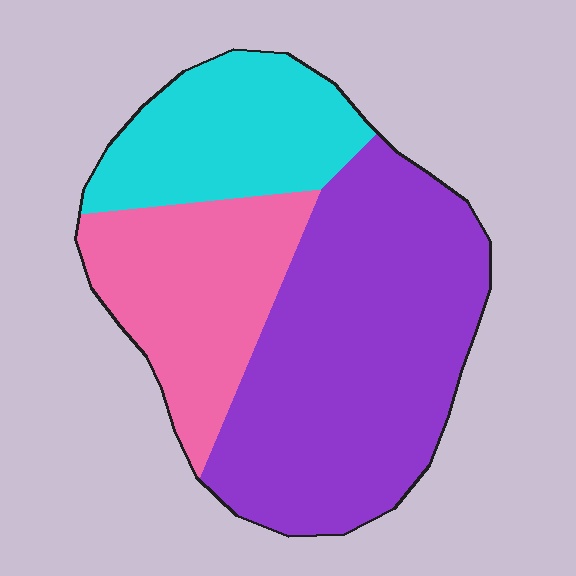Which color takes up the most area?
Purple, at roughly 50%.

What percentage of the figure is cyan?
Cyan takes up between a sixth and a third of the figure.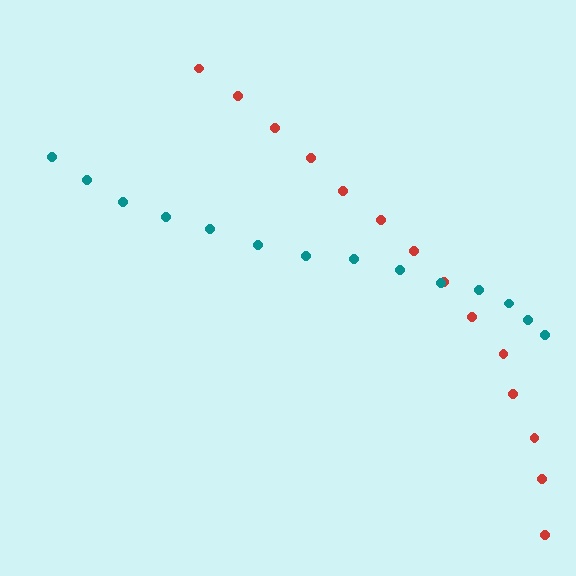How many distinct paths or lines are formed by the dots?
There are 2 distinct paths.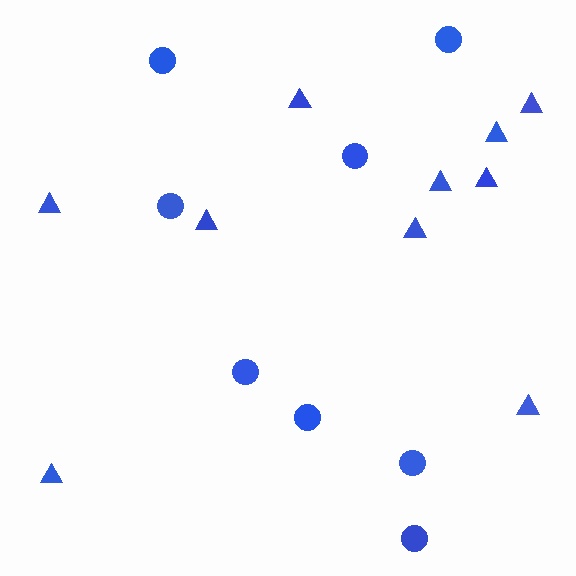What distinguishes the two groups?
There are 2 groups: one group of triangles (10) and one group of circles (8).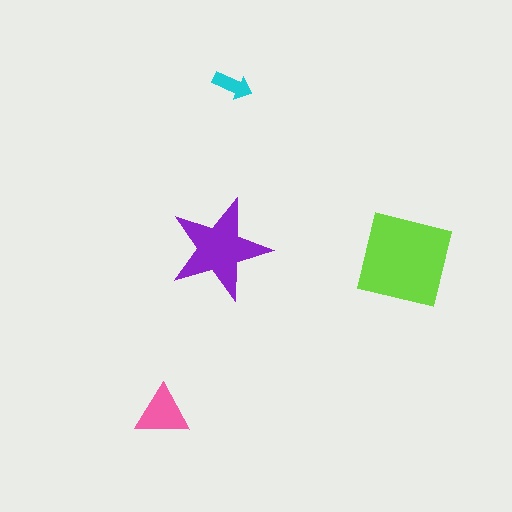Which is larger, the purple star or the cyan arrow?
The purple star.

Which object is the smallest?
The cyan arrow.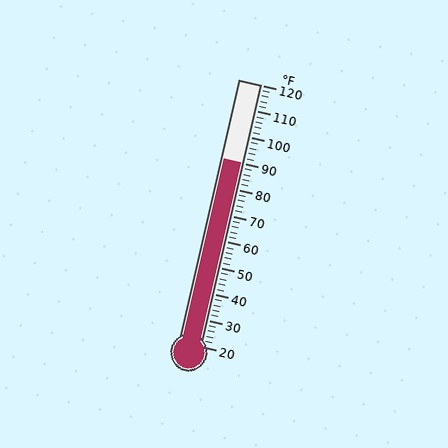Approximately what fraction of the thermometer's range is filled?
The thermometer is filled to approximately 70% of its range.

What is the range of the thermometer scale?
The thermometer scale ranges from 20°F to 120°F.